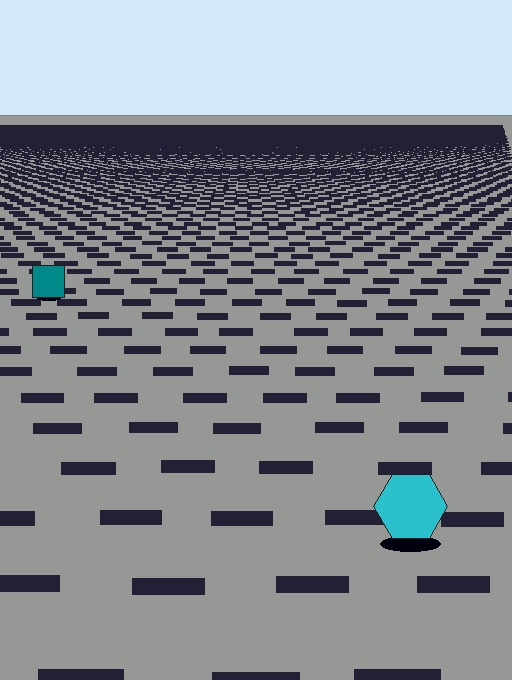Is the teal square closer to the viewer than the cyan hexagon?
No. The cyan hexagon is closer — you can tell from the texture gradient: the ground texture is coarser near it.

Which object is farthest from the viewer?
The teal square is farthest from the viewer. It appears smaller and the ground texture around it is denser.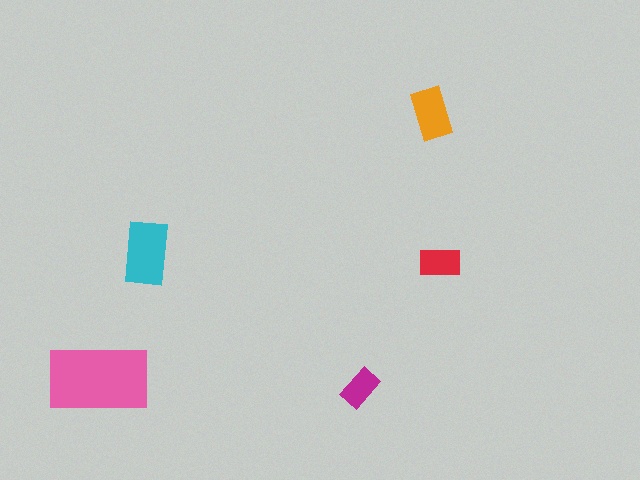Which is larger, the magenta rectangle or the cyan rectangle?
The cyan one.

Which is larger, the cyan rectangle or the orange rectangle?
The cyan one.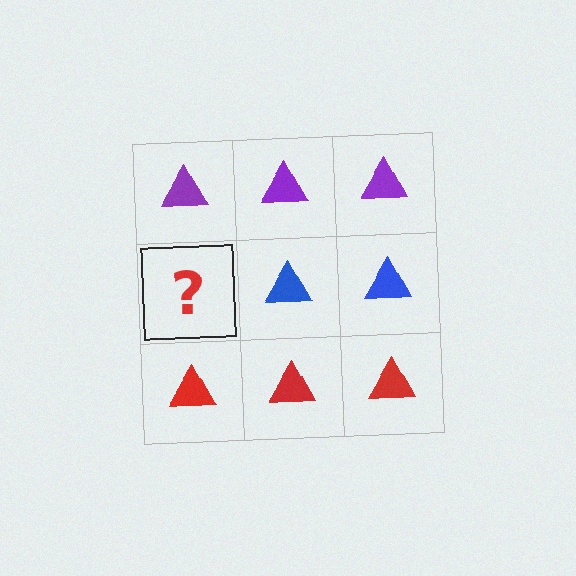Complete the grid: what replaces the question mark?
The question mark should be replaced with a blue triangle.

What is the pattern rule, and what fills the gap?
The rule is that each row has a consistent color. The gap should be filled with a blue triangle.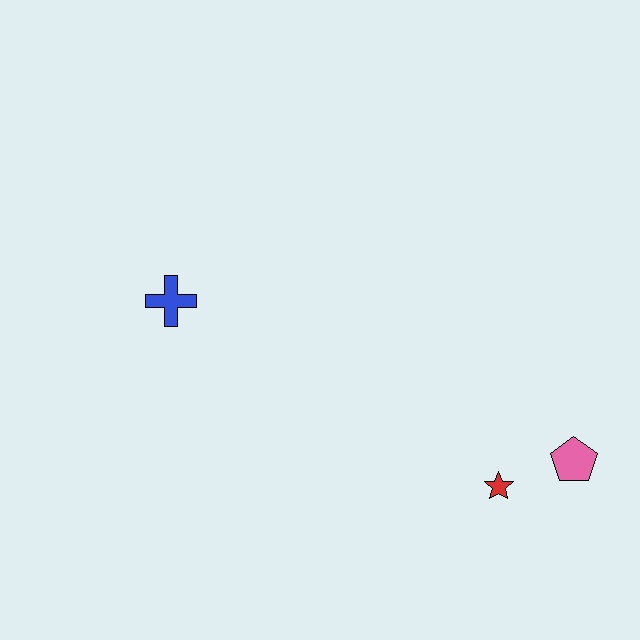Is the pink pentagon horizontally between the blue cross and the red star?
No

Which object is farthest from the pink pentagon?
The blue cross is farthest from the pink pentagon.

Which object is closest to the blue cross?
The red star is closest to the blue cross.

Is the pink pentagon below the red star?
No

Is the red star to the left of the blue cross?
No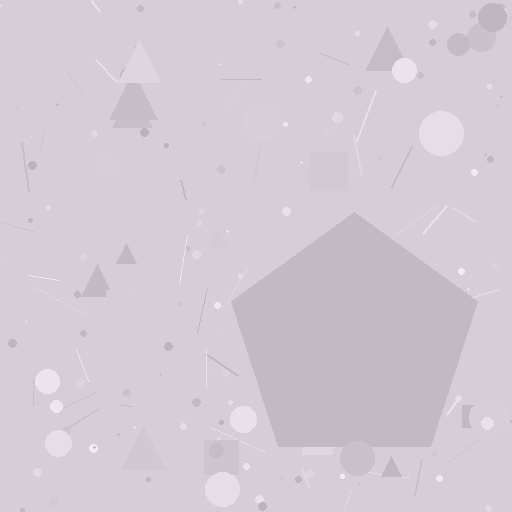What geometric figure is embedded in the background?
A pentagon is embedded in the background.